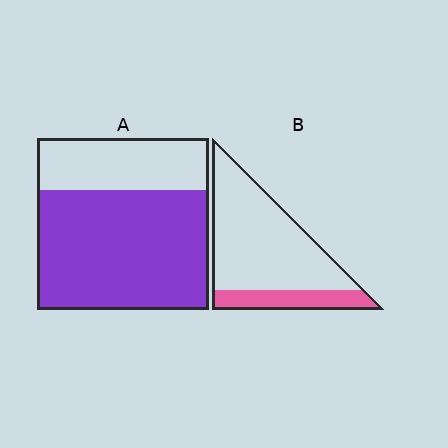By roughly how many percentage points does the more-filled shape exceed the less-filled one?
By roughly 50 percentage points (A over B).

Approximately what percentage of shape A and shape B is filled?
A is approximately 70% and B is approximately 20%.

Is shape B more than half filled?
No.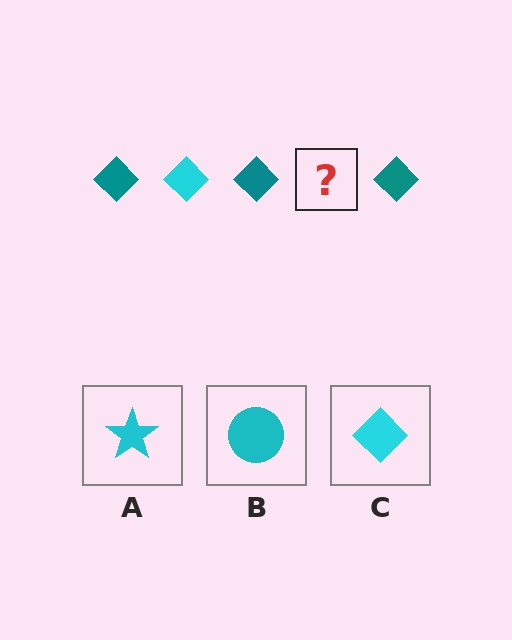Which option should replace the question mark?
Option C.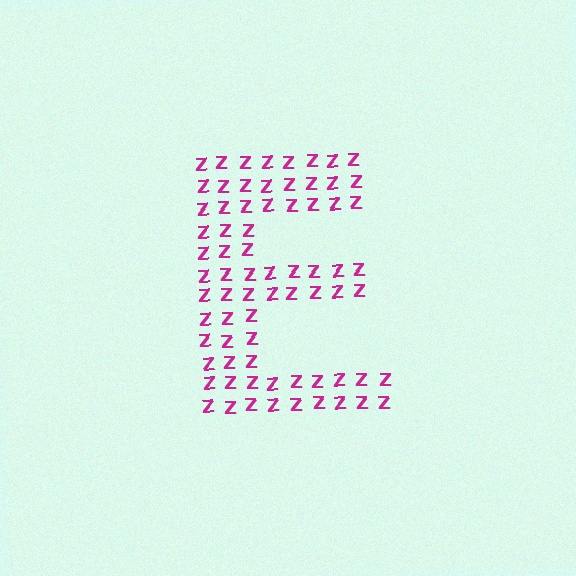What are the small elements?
The small elements are letter Z's.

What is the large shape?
The large shape is the letter E.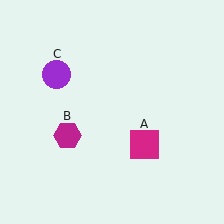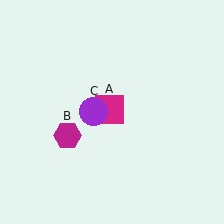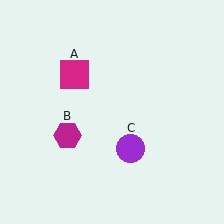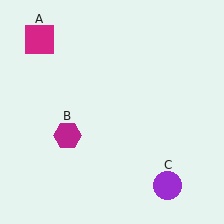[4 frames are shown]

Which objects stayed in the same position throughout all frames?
Magenta hexagon (object B) remained stationary.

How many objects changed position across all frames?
2 objects changed position: magenta square (object A), purple circle (object C).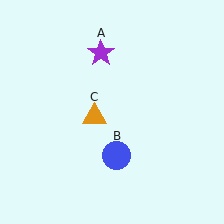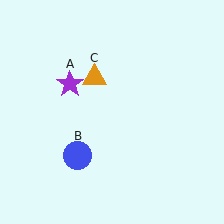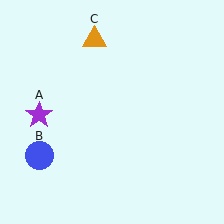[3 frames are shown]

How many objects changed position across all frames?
3 objects changed position: purple star (object A), blue circle (object B), orange triangle (object C).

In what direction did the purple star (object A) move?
The purple star (object A) moved down and to the left.